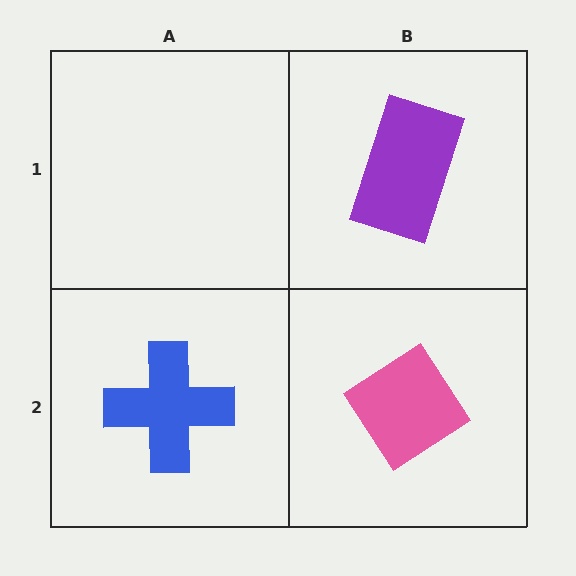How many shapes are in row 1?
1 shape.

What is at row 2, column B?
A pink diamond.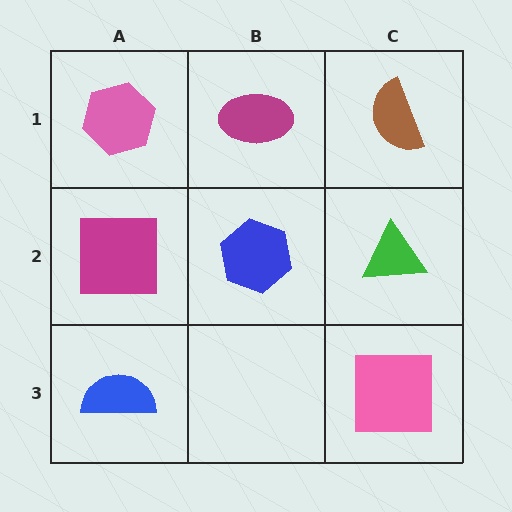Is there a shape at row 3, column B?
No, that cell is empty.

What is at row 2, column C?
A green triangle.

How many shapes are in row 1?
3 shapes.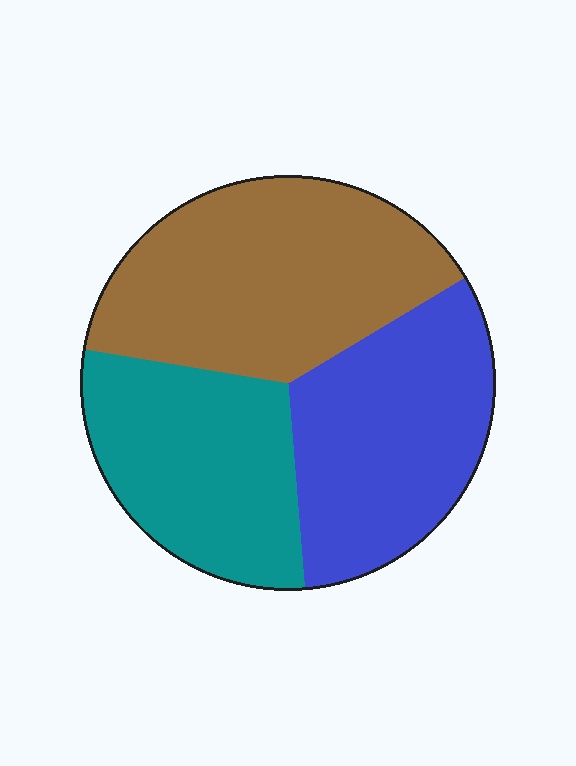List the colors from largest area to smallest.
From largest to smallest: brown, blue, teal.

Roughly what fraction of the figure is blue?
Blue takes up about one third (1/3) of the figure.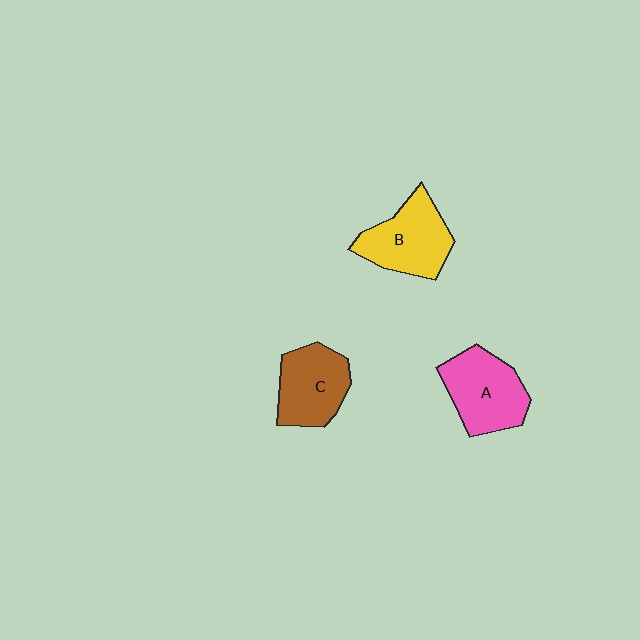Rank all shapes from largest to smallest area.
From largest to smallest: A (pink), B (yellow), C (brown).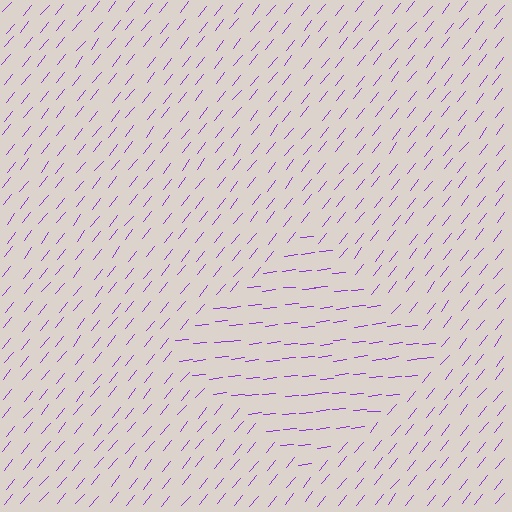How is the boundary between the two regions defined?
The boundary is defined purely by a change in line orientation (approximately 45 degrees difference). All lines are the same color and thickness.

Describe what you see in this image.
The image is filled with small purple line segments. A diamond region in the image has lines oriented differently from the surrounding lines, creating a visible texture boundary.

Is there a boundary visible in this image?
Yes, there is a texture boundary formed by a change in line orientation.